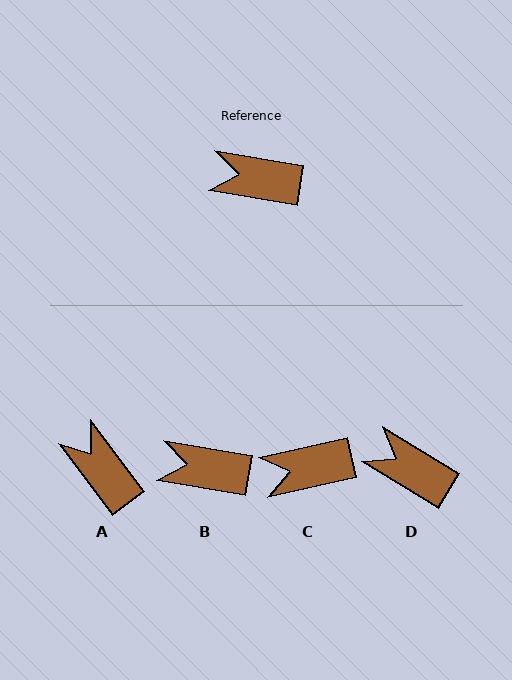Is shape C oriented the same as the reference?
No, it is off by about 22 degrees.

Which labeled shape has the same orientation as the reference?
B.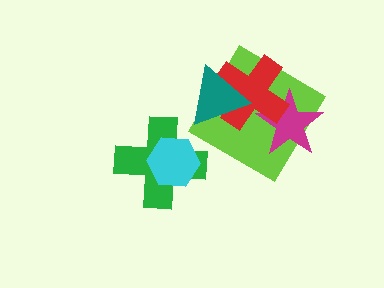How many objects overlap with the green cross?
1 object overlaps with the green cross.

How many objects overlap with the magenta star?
2 objects overlap with the magenta star.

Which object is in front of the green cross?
The cyan hexagon is in front of the green cross.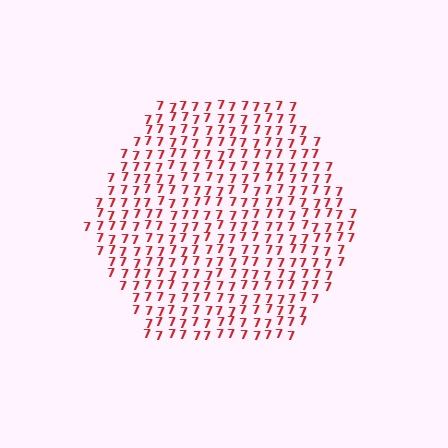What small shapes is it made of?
It is made of small digit 7's.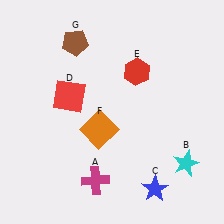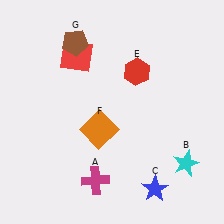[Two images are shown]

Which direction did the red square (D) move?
The red square (D) moved up.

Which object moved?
The red square (D) moved up.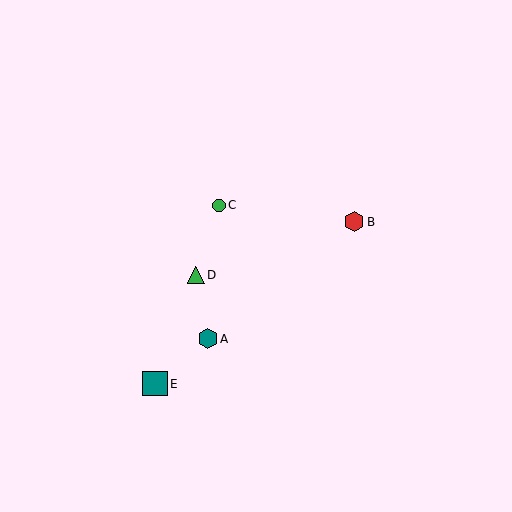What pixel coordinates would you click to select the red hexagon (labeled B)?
Click at (354, 222) to select the red hexagon B.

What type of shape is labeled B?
Shape B is a red hexagon.